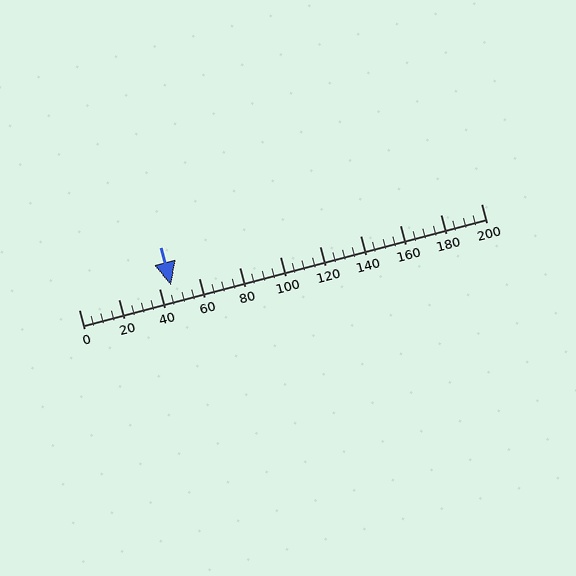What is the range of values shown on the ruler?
The ruler shows values from 0 to 200.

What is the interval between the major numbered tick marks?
The major tick marks are spaced 20 units apart.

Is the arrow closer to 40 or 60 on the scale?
The arrow is closer to 40.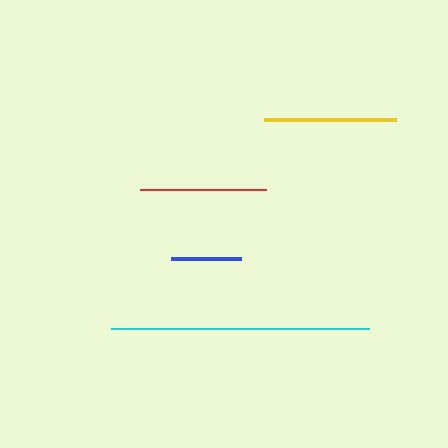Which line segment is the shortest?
The blue line is the shortest at approximately 70 pixels.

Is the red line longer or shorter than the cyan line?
The cyan line is longer than the red line.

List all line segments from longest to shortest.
From longest to shortest: cyan, yellow, red, blue.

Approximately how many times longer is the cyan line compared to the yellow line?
The cyan line is approximately 2.0 times the length of the yellow line.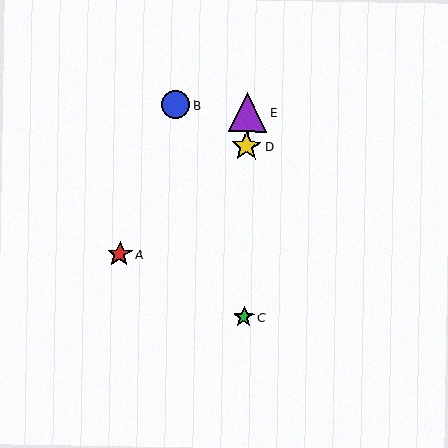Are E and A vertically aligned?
No, E is at x≈247 and A is at x≈120.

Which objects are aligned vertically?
Objects C, D, E are aligned vertically.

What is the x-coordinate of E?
Object E is at x≈247.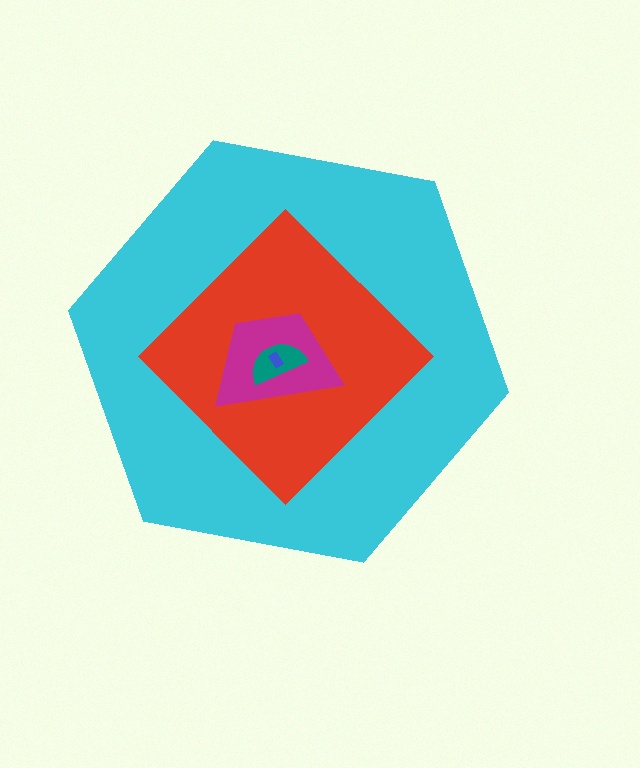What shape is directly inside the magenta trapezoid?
The teal semicircle.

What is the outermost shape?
The cyan hexagon.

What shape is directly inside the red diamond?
The magenta trapezoid.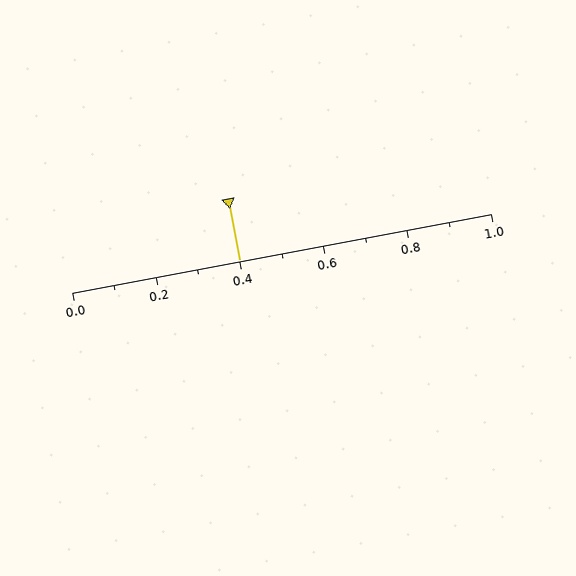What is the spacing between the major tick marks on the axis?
The major ticks are spaced 0.2 apart.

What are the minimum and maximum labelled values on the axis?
The axis runs from 0.0 to 1.0.